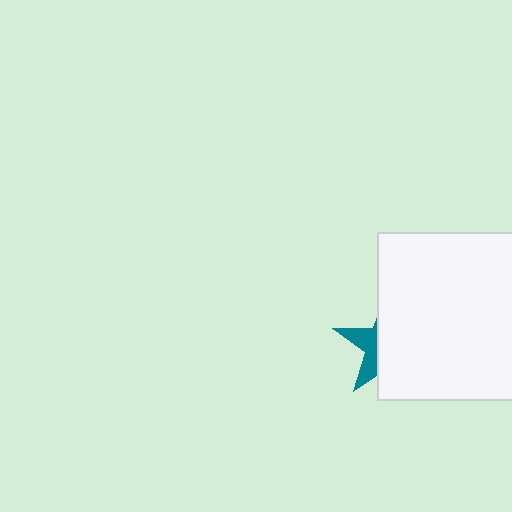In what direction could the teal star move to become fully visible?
The teal star could move left. That would shift it out from behind the white rectangle entirely.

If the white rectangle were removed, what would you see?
You would see the complete teal star.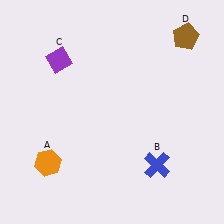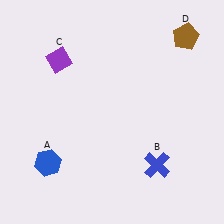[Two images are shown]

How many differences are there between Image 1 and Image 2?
There is 1 difference between the two images.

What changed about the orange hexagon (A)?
In Image 1, A is orange. In Image 2, it changed to blue.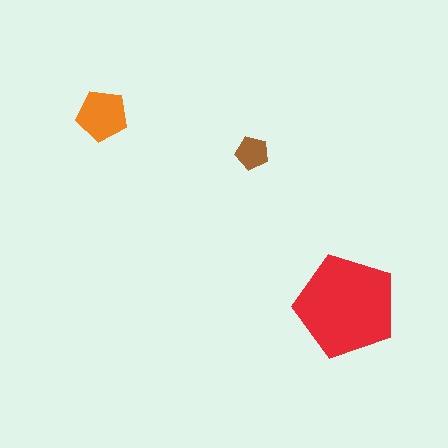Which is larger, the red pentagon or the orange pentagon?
The red one.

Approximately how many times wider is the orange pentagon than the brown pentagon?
About 1.5 times wider.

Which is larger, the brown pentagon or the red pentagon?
The red one.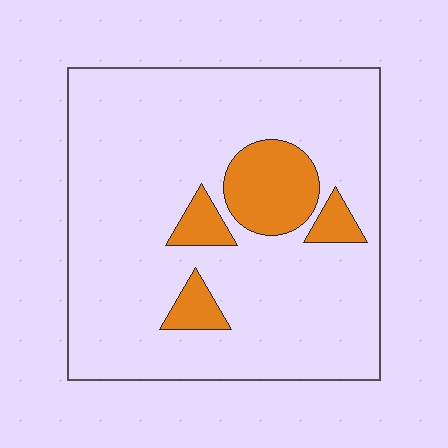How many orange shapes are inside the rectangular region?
4.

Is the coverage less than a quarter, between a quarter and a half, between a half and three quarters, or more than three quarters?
Less than a quarter.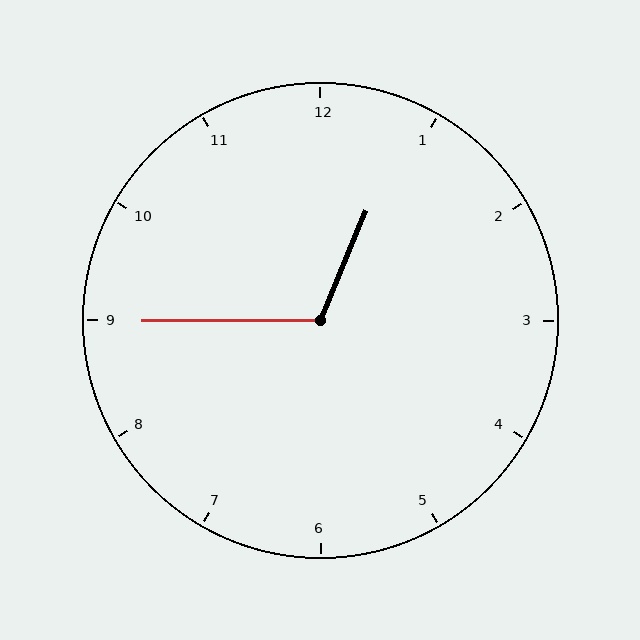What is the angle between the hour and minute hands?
Approximately 112 degrees.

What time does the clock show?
12:45.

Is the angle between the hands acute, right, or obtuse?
It is obtuse.